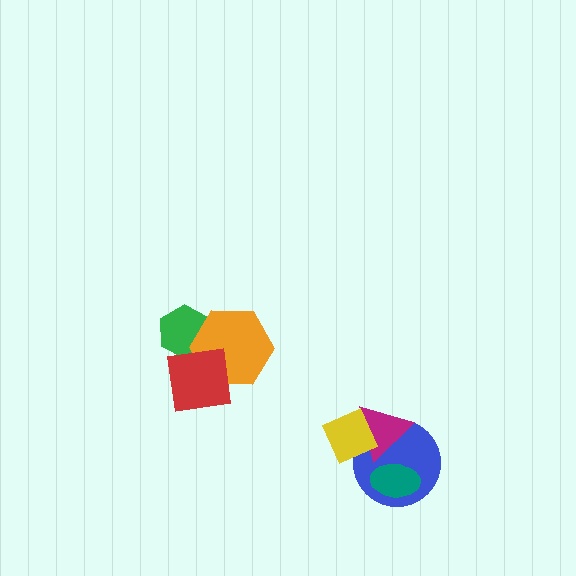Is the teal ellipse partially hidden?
Yes, it is partially covered by another shape.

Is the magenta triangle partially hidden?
Yes, it is partially covered by another shape.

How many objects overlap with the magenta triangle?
3 objects overlap with the magenta triangle.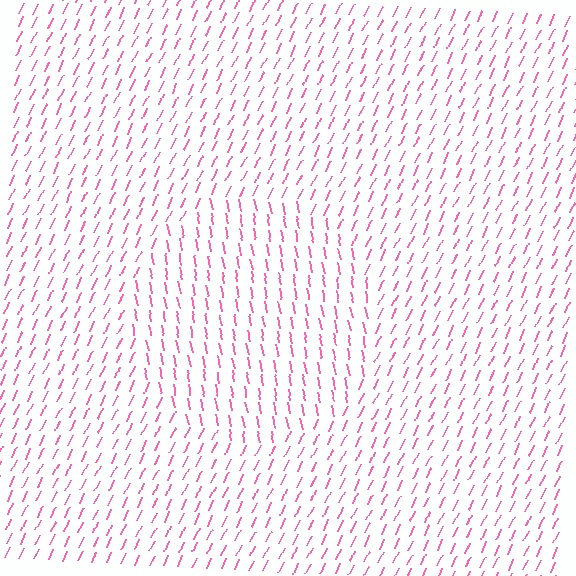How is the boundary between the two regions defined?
The boundary is defined purely by a change in line orientation (approximately 36 degrees difference). All lines are the same color and thickness.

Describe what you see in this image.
The image is filled with small pink line segments. A circle region in the image has lines oriented differently from the surrounding lines, creating a visible texture boundary.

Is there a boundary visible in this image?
Yes, there is a texture boundary formed by a change in line orientation.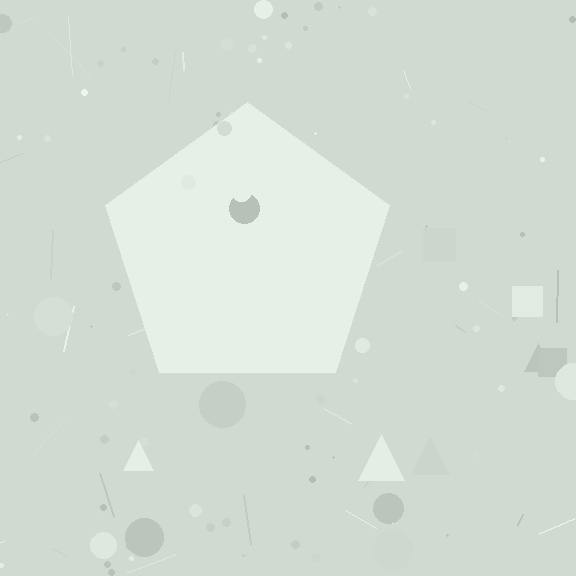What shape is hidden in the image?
A pentagon is hidden in the image.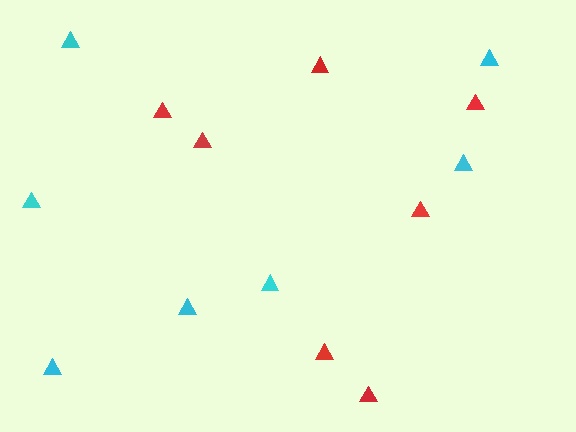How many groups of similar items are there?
There are 2 groups: one group of cyan triangles (7) and one group of red triangles (7).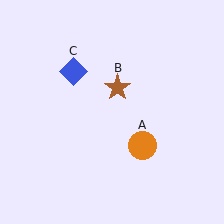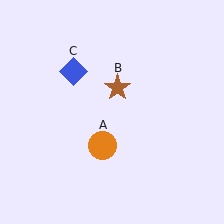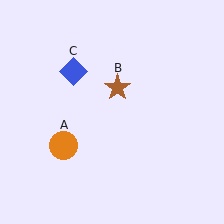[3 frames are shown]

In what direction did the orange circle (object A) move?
The orange circle (object A) moved left.